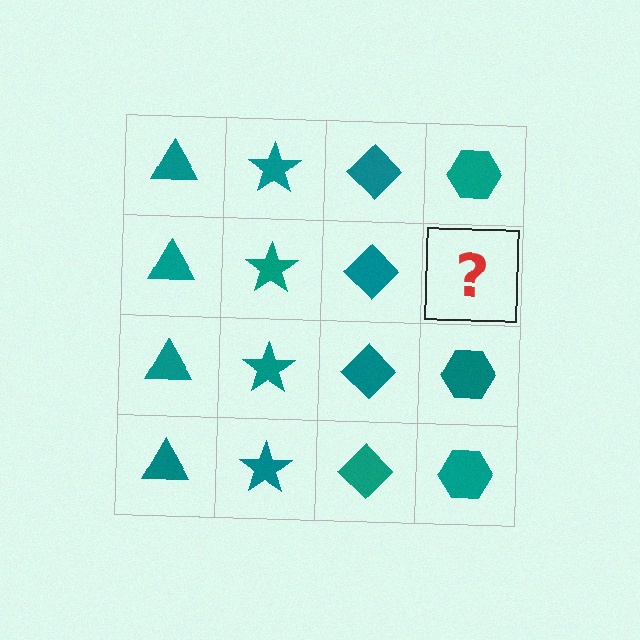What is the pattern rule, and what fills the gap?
The rule is that each column has a consistent shape. The gap should be filled with a teal hexagon.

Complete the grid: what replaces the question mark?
The question mark should be replaced with a teal hexagon.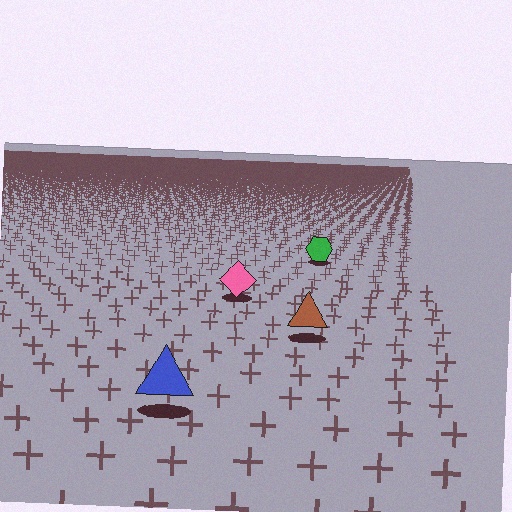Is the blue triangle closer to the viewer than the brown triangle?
Yes. The blue triangle is closer — you can tell from the texture gradient: the ground texture is coarser near it.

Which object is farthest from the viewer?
The green hexagon is farthest from the viewer. It appears smaller and the ground texture around it is denser.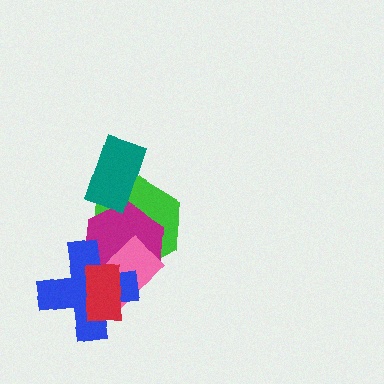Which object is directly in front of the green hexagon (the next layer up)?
The magenta hexagon is directly in front of the green hexagon.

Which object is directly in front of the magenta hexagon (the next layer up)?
The pink rectangle is directly in front of the magenta hexagon.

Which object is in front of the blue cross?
The red rectangle is in front of the blue cross.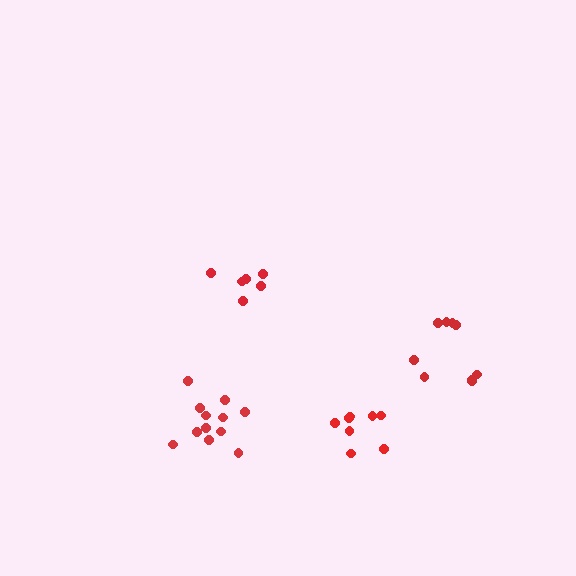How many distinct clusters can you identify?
There are 4 distinct clusters.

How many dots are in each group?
Group 1: 12 dots, Group 2: 9 dots, Group 3: 8 dots, Group 4: 6 dots (35 total).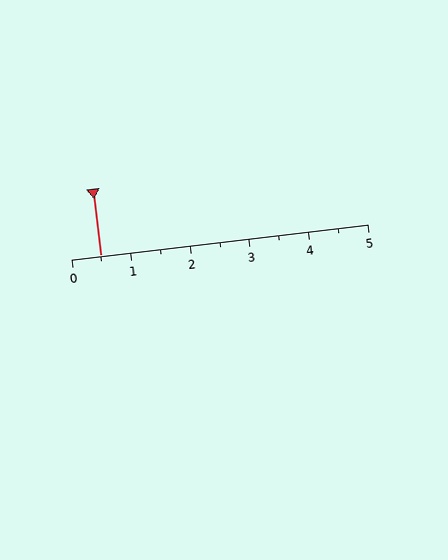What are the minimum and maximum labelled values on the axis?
The axis runs from 0 to 5.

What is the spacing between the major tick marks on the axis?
The major ticks are spaced 1 apart.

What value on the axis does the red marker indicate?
The marker indicates approximately 0.5.